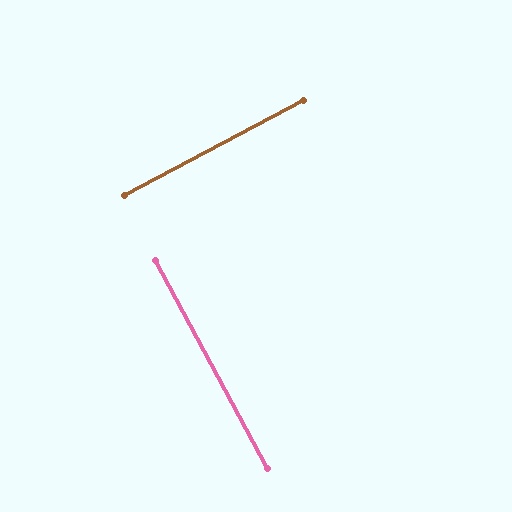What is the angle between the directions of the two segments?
Approximately 90 degrees.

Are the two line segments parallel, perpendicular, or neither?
Perpendicular — they meet at approximately 90°.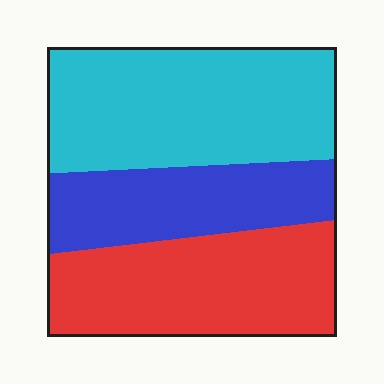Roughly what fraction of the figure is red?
Red covers about 35% of the figure.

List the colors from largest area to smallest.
From largest to smallest: cyan, red, blue.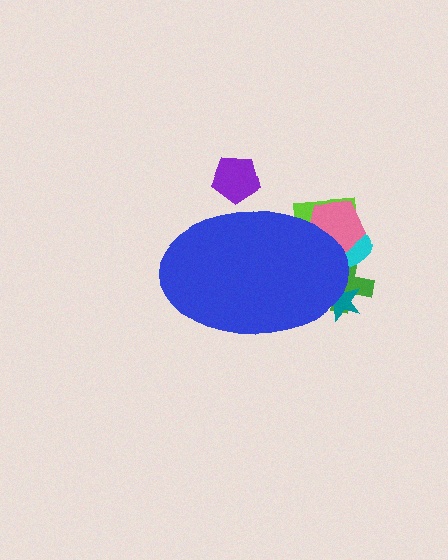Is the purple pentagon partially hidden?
Yes, the purple pentagon is partially hidden behind the blue ellipse.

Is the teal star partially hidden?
Yes, the teal star is partially hidden behind the blue ellipse.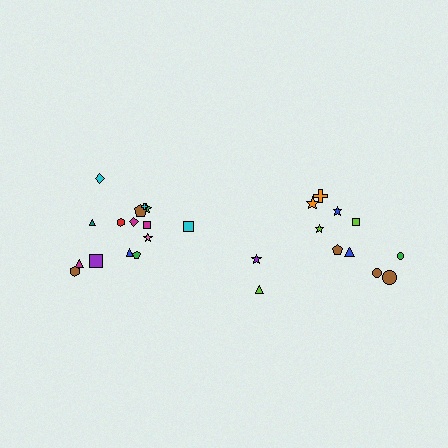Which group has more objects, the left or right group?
The left group.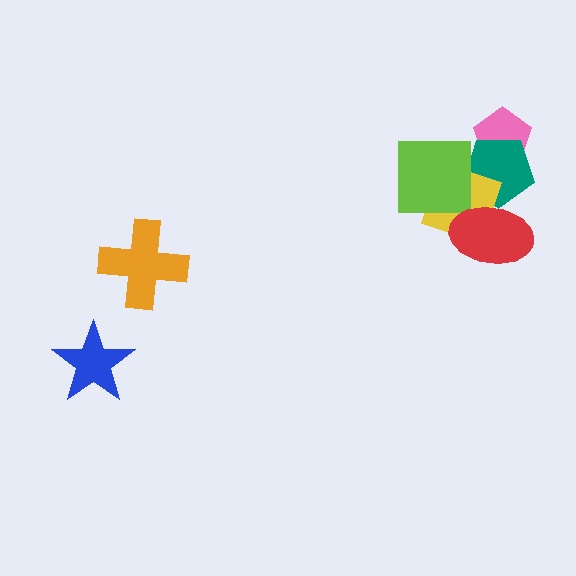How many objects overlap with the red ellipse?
2 objects overlap with the red ellipse.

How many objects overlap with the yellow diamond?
3 objects overlap with the yellow diamond.